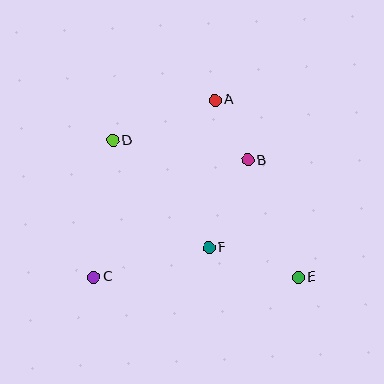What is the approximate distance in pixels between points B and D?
The distance between B and D is approximately 136 pixels.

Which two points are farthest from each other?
Points D and E are farthest from each other.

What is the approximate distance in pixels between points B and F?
The distance between B and F is approximately 96 pixels.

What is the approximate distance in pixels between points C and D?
The distance between C and D is approximately 138 pixels.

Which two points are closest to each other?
Points A and B are closest to each other.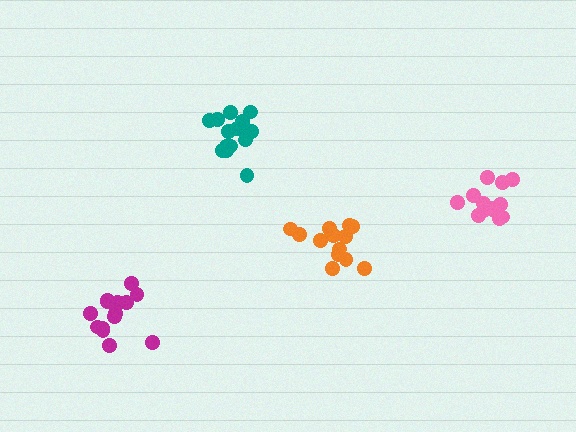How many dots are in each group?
Group 1: 15 dots, Group 2: 14 dots, Group 3: 13 dots, Group 4: 14 dots (56 total).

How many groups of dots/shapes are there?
There are 4 groups.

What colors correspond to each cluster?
The clusters are colored: teal, pink, orange, magenta.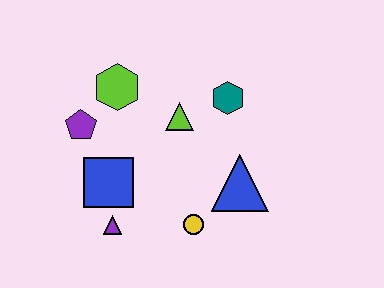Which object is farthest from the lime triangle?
The purple triangle is farthest from the lime triangle.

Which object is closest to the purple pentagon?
The lime hexagon is closest to the purple pentagon.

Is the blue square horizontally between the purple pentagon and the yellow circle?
Yes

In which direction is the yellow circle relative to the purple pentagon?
The yellow circle is to the right of the purple pentagon.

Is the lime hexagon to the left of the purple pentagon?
No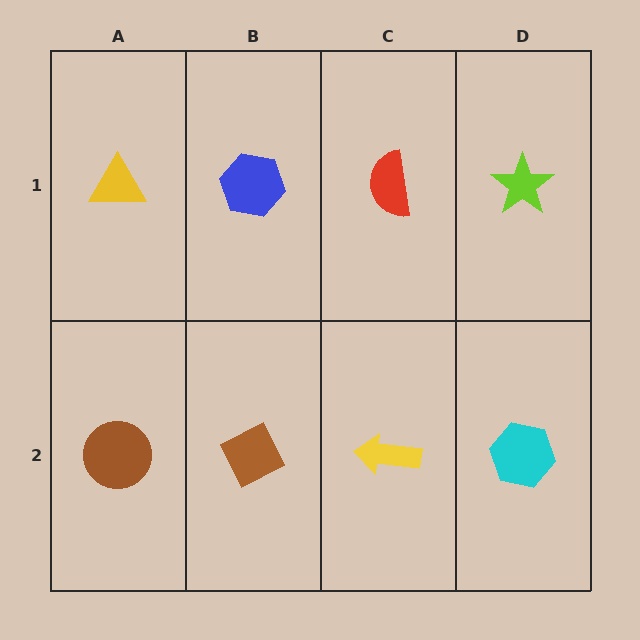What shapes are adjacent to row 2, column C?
A red semicircle (row 1, column C), a brown diamond (row 2, column B), a cyan hexagon (row 2, column D).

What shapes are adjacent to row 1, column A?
A brown circle (row 2, column A), a blue hexagon (row 1, column B).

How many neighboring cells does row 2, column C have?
3.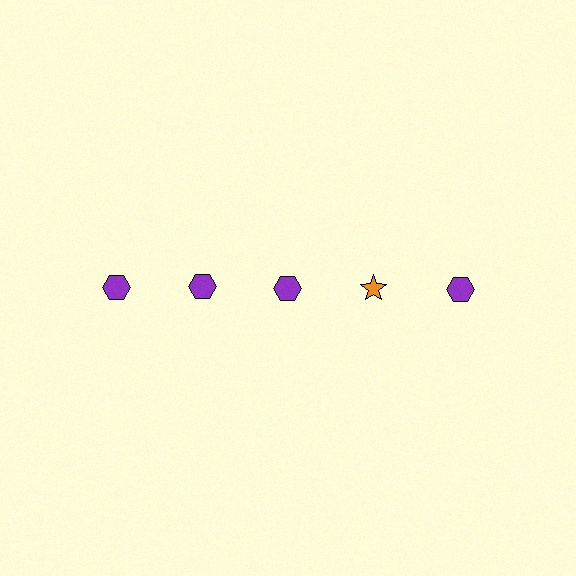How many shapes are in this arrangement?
There are 5 shapes arranged in a grid pattern.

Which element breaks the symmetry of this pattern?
The orange star in the top row, second from right column breaks the symmetry. All other shapes are purple hexagons.